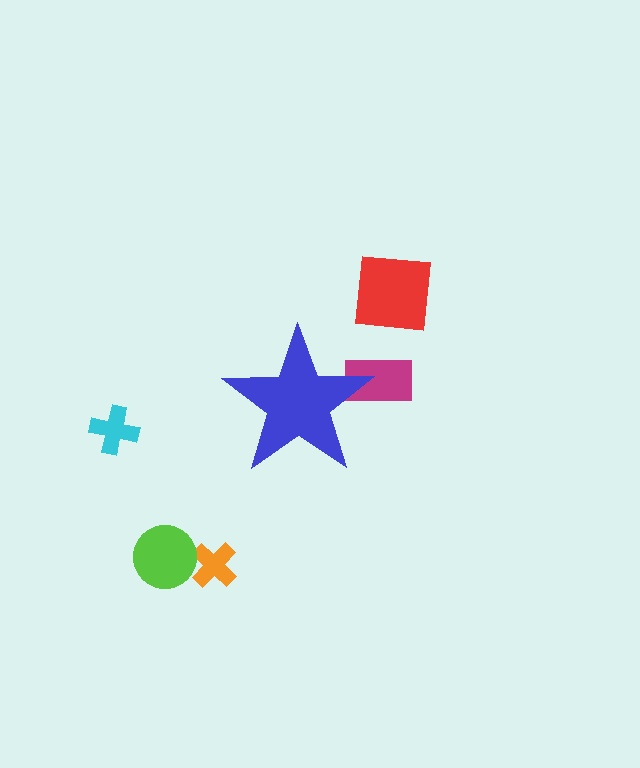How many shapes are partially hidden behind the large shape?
1 shape is partially hidden.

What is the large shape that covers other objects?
A blue star.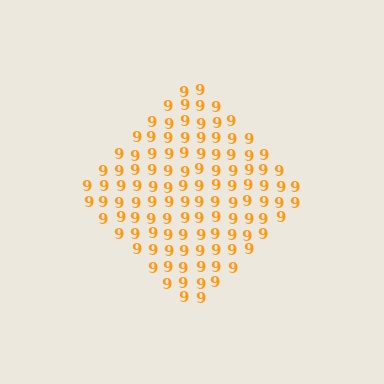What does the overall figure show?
The overall figure shows a diamond.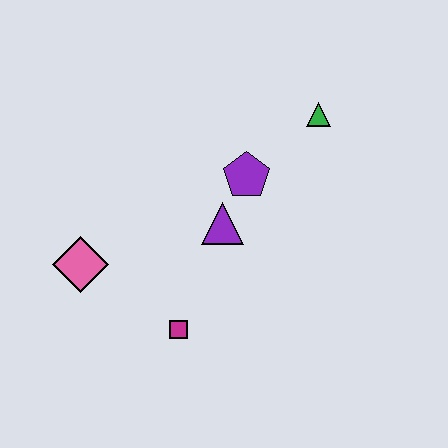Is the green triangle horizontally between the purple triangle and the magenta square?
No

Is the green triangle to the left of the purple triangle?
No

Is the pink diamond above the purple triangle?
No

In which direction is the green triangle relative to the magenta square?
The green triangle is above the magenta square.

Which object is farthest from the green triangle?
The pink diamond is farthest from the green triangle.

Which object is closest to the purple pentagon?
The purple triangle is closest to the purple pentagon.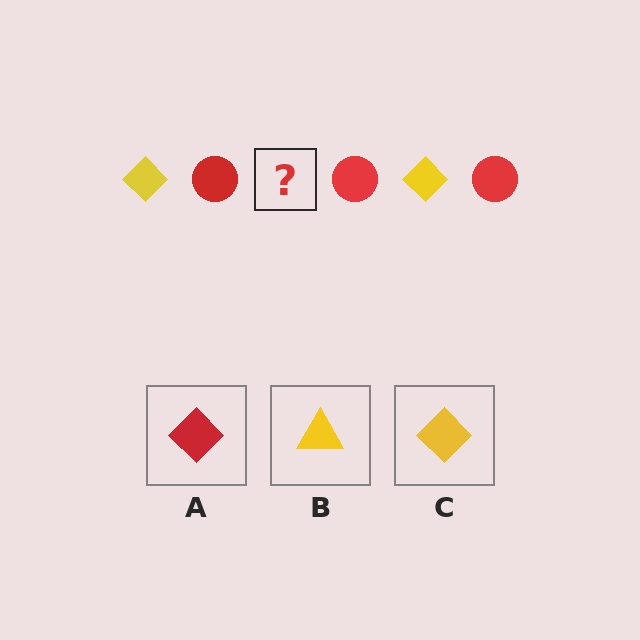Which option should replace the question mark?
Option C.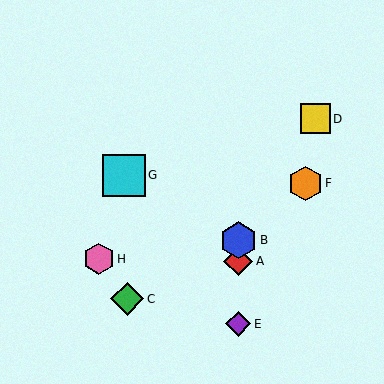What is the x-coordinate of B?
Object B is at x≈238.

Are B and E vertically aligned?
Yes, both are at x≈238.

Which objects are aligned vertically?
Objects A, B, E are aligned vertically.